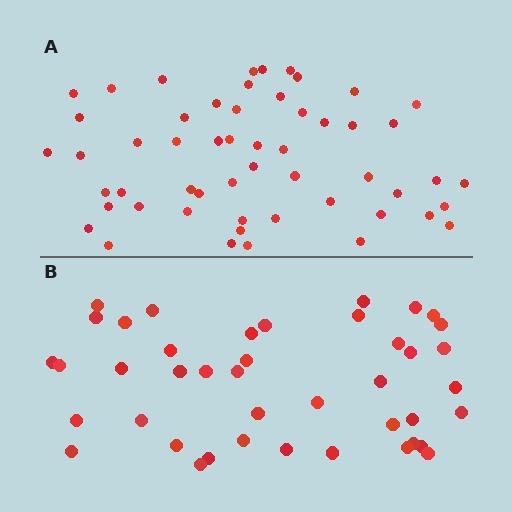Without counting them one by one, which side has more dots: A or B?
Region A (the top region) has more dots.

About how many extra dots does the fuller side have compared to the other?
Region A has roughly 12 or so more dots than region B.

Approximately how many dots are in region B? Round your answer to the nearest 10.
About 40 dots. (The exact count is 42, which rounds to 40.)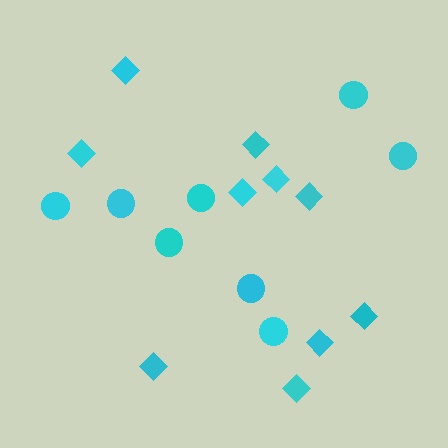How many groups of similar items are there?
There are 2 groups: one group of diamonds (10) and one group of circles (8).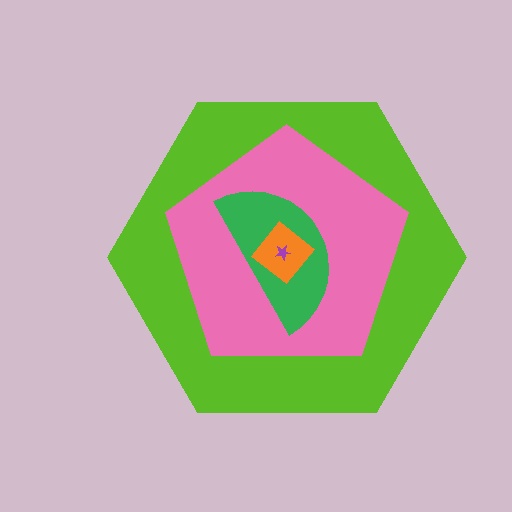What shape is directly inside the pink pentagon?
The green semicircle.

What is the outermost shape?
The lime hexagon.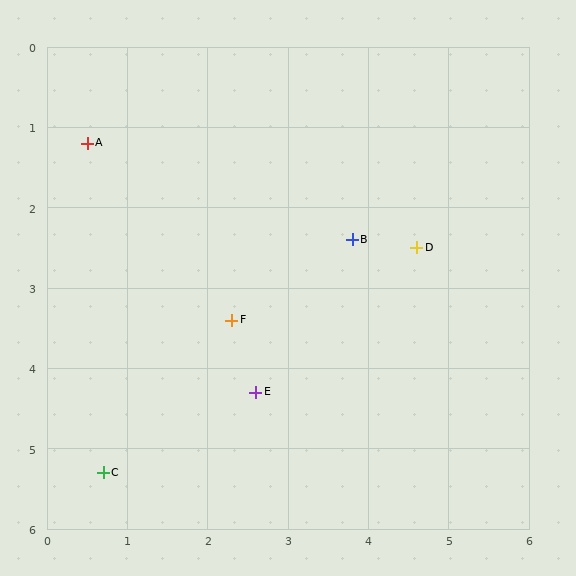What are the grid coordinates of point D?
Point D is at approximately (4.6, 2.5).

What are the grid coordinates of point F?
Point F is at approximately (2.3, 3.4).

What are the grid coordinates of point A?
Point A is at approximately (0.5, 1.2).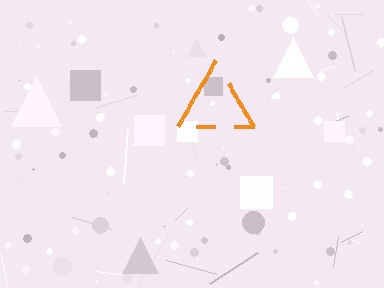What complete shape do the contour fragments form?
The contour fragments form a triangle.